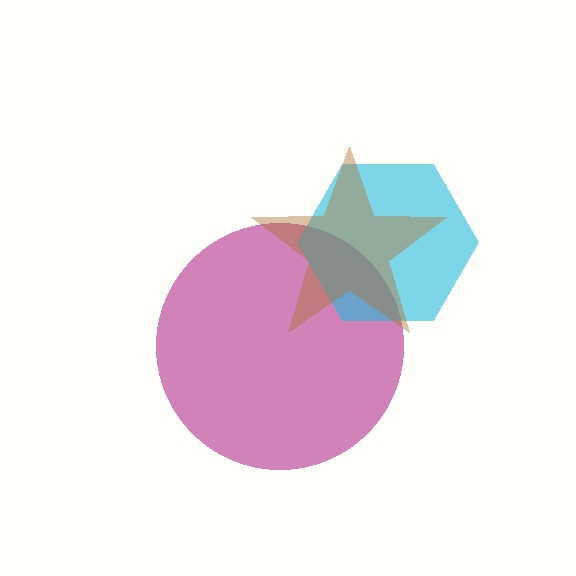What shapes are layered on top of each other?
The layered shapes are: a magenta circle, a cyan hexagon, a brown star.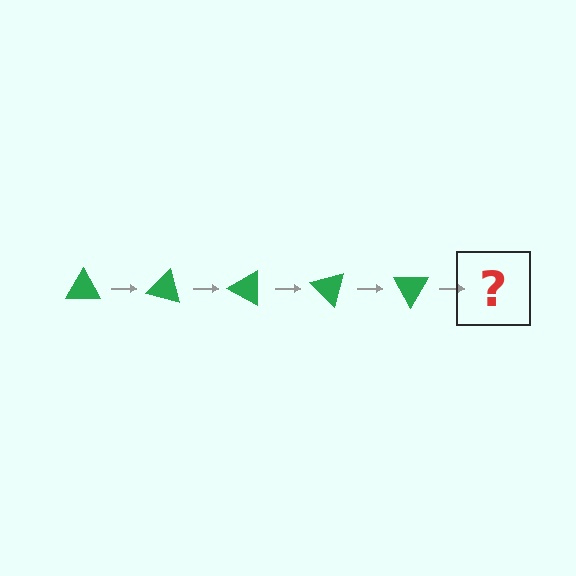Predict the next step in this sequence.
The next step is a green triangle rotated 75 degrees.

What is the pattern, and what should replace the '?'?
The pattern is that the triangle rotates 15 degrees each step. The '?' should be a green triangle rotated 75 degrees.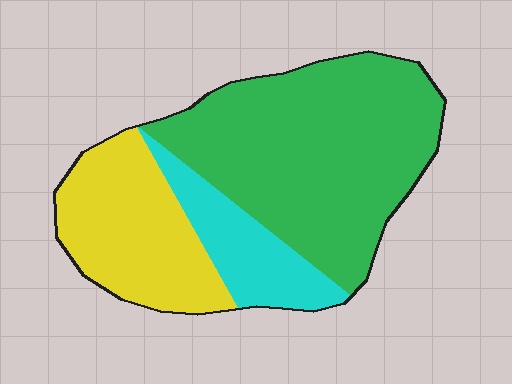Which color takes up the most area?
Green, at roughly 55%.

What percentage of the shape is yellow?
Yellow takes up about one quarter (1/4) of the shape.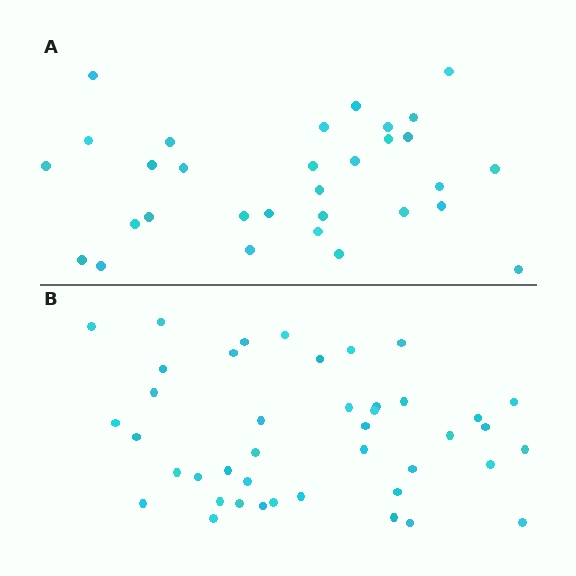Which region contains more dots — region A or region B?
Region B (the bottom region) has more dots.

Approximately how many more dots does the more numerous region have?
Region B has roughly 12 or so more dots than region A.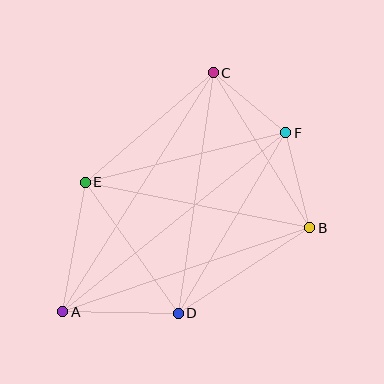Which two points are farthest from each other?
Points A and F are farthest from each other.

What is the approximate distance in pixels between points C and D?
The distance between C and D is approximately 243 pixels.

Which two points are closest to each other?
Points C and F are closest to each other.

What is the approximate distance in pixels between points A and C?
The distance between A and C is approximately 282 pixels.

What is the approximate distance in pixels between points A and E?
The distance between A and E is approximately 131 pixels.